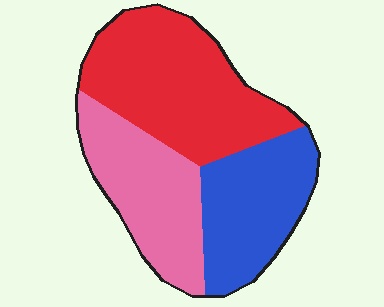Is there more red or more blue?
Red.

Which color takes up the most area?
Red, at roughly 40%.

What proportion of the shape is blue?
Blue covers 28% of the shape.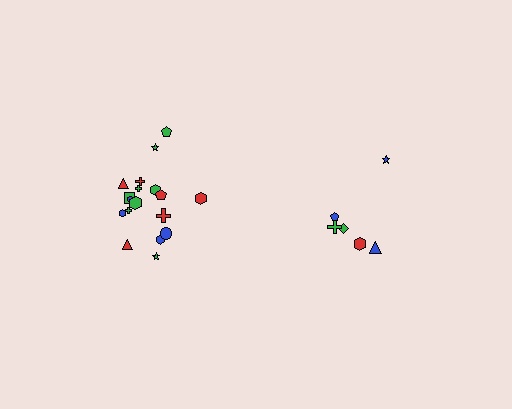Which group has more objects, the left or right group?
The left group.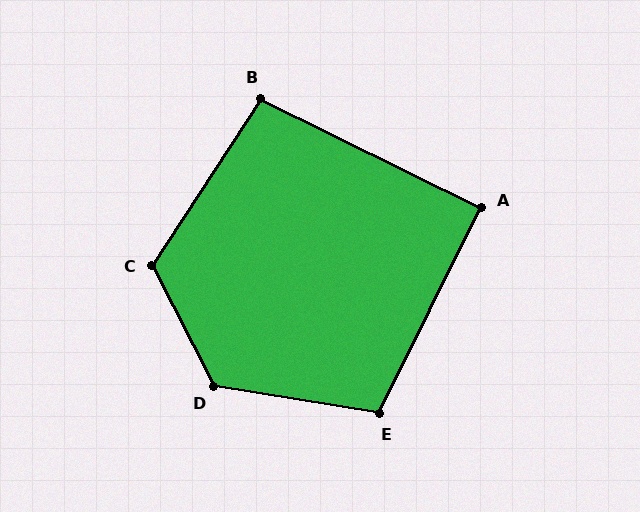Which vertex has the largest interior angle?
D, at approximately 126 degrees.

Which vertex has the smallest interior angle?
A, at approximately 90 degrees.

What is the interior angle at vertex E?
Approximately 107 degrees (obtuse).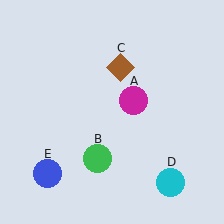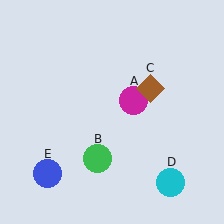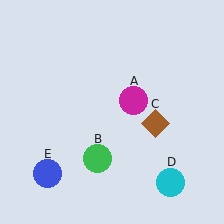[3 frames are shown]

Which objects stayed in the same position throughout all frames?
Magenta circle (object A) and green circle (object B) and cyan circle (object D) and blue circle (object E) remained stationary.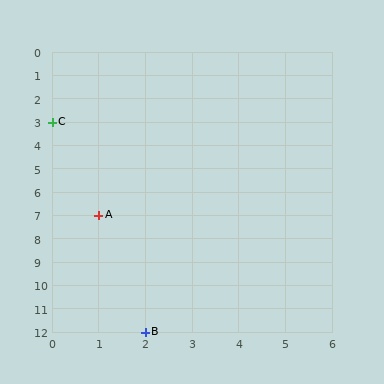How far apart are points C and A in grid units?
Points C and A are 1 column and 4 rows apart (about 4.1 grid units diagonally).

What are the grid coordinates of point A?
Point A is at grid coordinates (1, 7).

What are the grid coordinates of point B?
Point B is at grid coordinates (2, 12).